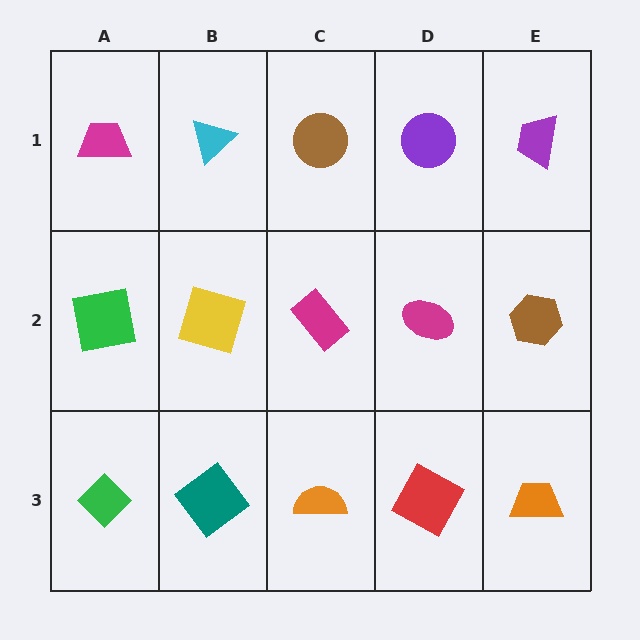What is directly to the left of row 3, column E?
A red square.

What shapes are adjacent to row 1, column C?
A magenta rectangle (row 2, column C), a cyan triangle (row 1, column B), a purple circle (row 1, column D).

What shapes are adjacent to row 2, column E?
A purple trapezoid (row 1, column E), an orange trapezoid (row 3, column E), a magenta ellipse (row 2, column D).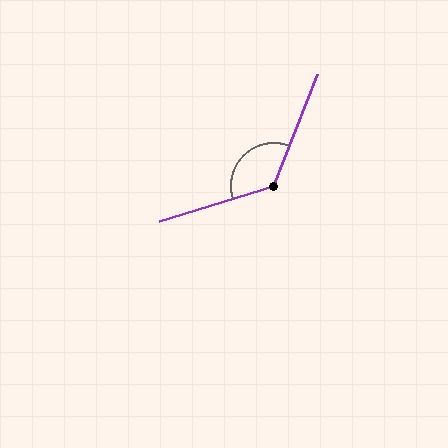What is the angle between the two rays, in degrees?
Approximately 128 degrees.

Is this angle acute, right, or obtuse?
It is obtuse.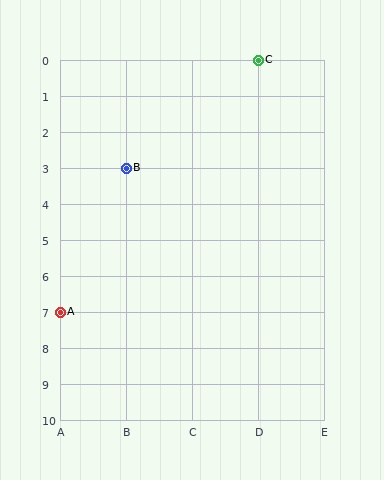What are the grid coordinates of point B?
Point B is at grid coordinates (B, 3).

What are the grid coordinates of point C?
Point C is at grid coordinates (D, 0).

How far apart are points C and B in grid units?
Points C and B are 2 columns and 3 rows apart (about 3.6 grid units diagonally).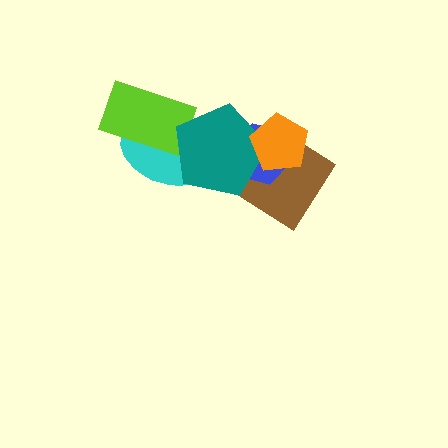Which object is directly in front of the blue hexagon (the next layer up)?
The teal pentagon is directly in front of the blue hexagon.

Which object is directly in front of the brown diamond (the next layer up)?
The blue hexagon is directly in front of the brown diamond.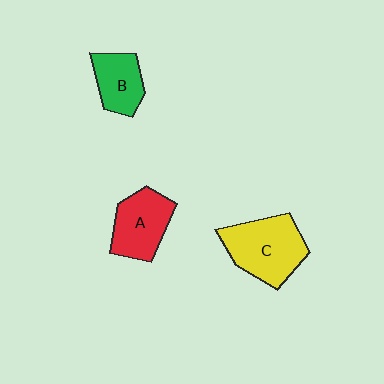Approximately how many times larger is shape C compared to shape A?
Approximately 1.3 times.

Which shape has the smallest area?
Shape B (green).